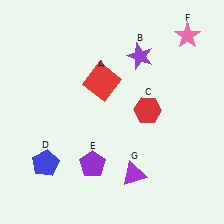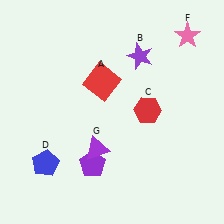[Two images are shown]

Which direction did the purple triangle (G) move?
The purple triangle (G) moved left.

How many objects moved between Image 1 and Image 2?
1 object moved between the two images.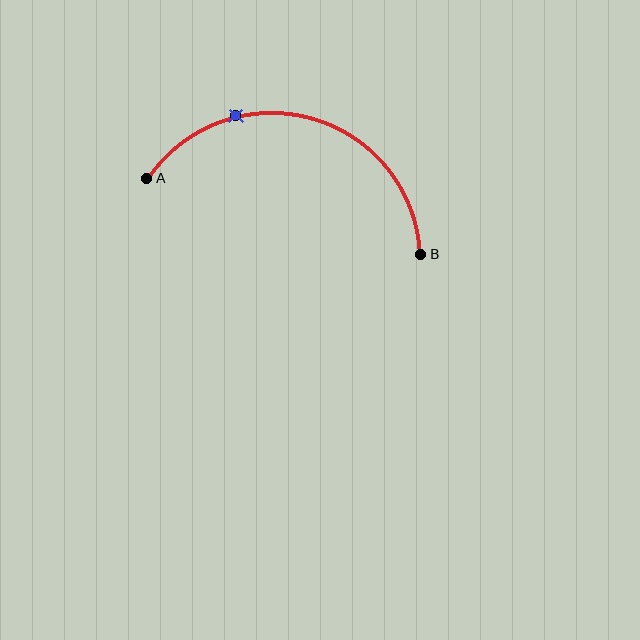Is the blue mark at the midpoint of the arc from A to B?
No. The blue mark lies on the arc but is closer to endpoint A. The arc midpoint would be at the point on the curve equidistant along the arc from both A and B.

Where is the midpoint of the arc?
The arc midpoint is the point on the curve farthest from the straight line joining A and B. It sits above that line.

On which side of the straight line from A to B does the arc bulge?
The arc bulges above the straight line connecting A and B.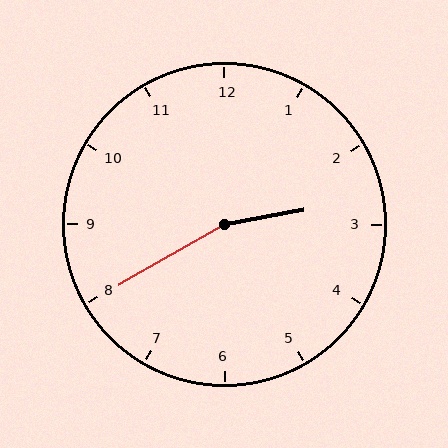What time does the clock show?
2:40.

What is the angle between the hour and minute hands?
Approximately 160 degrees.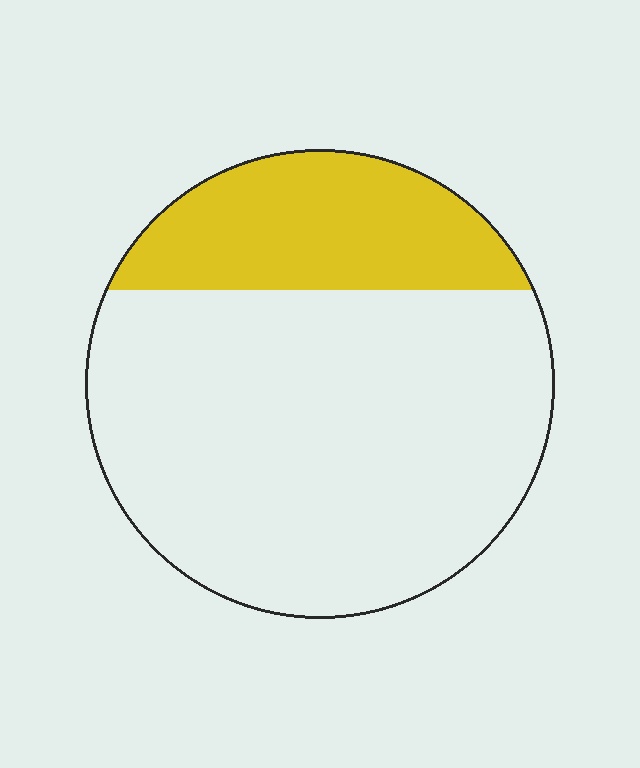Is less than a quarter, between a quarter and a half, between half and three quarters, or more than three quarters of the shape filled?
Between a quarter and a half.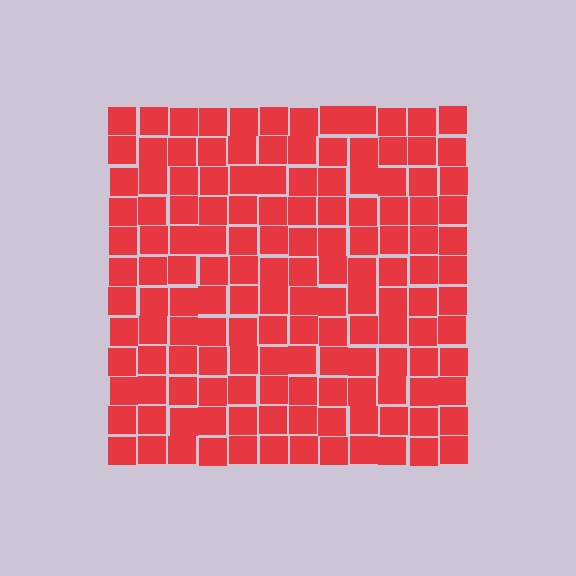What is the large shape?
The large shape is a square.